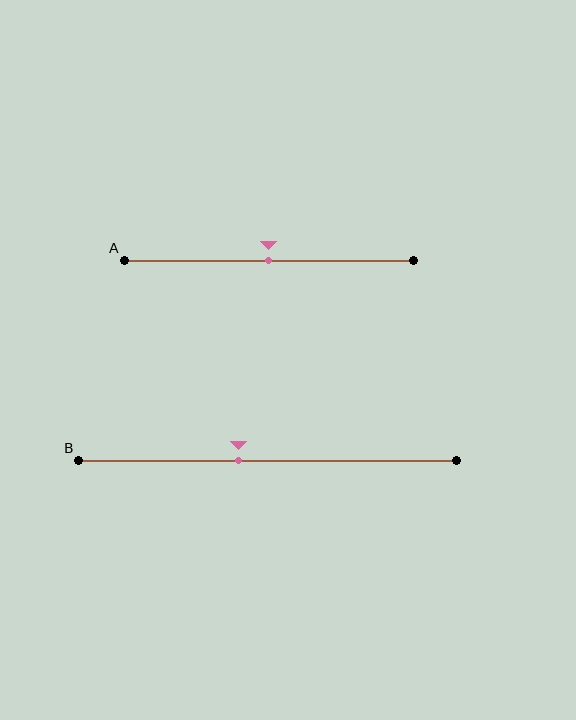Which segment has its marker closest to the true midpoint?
Segment A has its marker closest to the true midpoint.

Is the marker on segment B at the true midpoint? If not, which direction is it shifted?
No, the marker on segment B is shifted to the left by about 8% of the segment length.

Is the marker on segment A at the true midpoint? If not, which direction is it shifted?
Yes, the marker on segment A is at the true midpoint.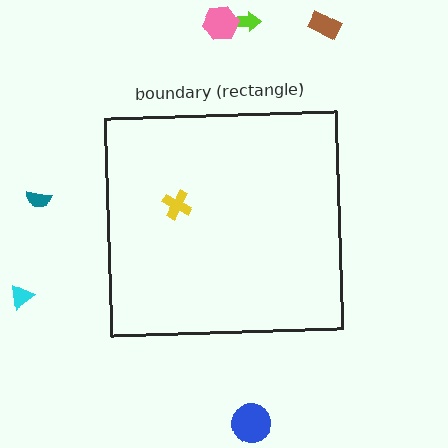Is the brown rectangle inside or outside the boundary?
Outside.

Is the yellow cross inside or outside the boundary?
Inside.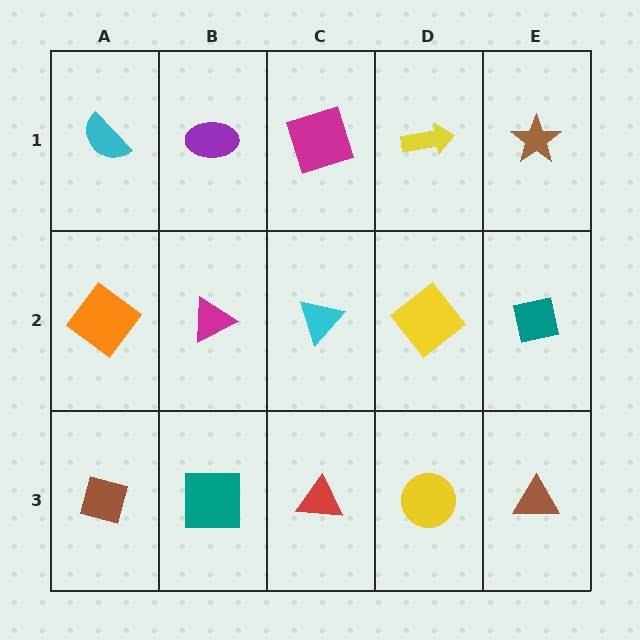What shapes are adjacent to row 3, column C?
A cyan triangle (row 2, column C), a teal square (row 3, column B), a yellow circle (row 3, column D).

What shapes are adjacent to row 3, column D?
A yellow diamond (row 2, column D), a red triangle (row 3, column C), a brown triangle (row 3, column E).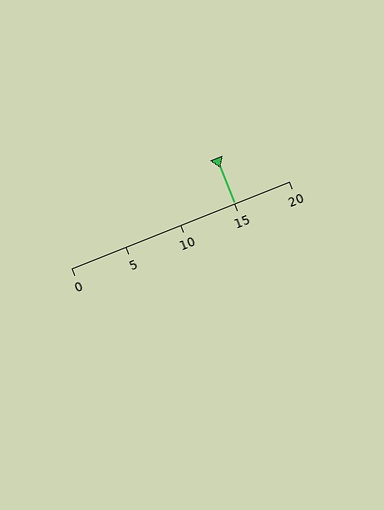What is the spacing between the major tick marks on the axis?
The major ticks are spaced 5 apart.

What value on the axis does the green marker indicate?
The marker indicates approximately 15.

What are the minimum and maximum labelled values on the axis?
The axis runs from 0 to 20.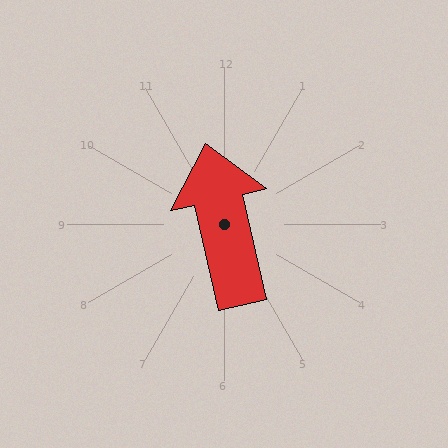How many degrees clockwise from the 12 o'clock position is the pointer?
Approximately 347 degrees.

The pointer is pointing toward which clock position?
Roughly 12 o'clock.